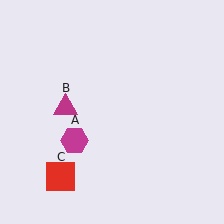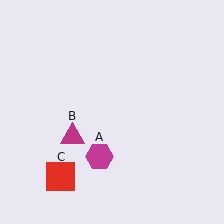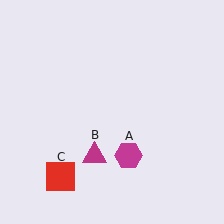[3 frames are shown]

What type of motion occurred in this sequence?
The magenta hexagon (object A), magenta triangle (object B) rotated counterclockwise around the center of the scene.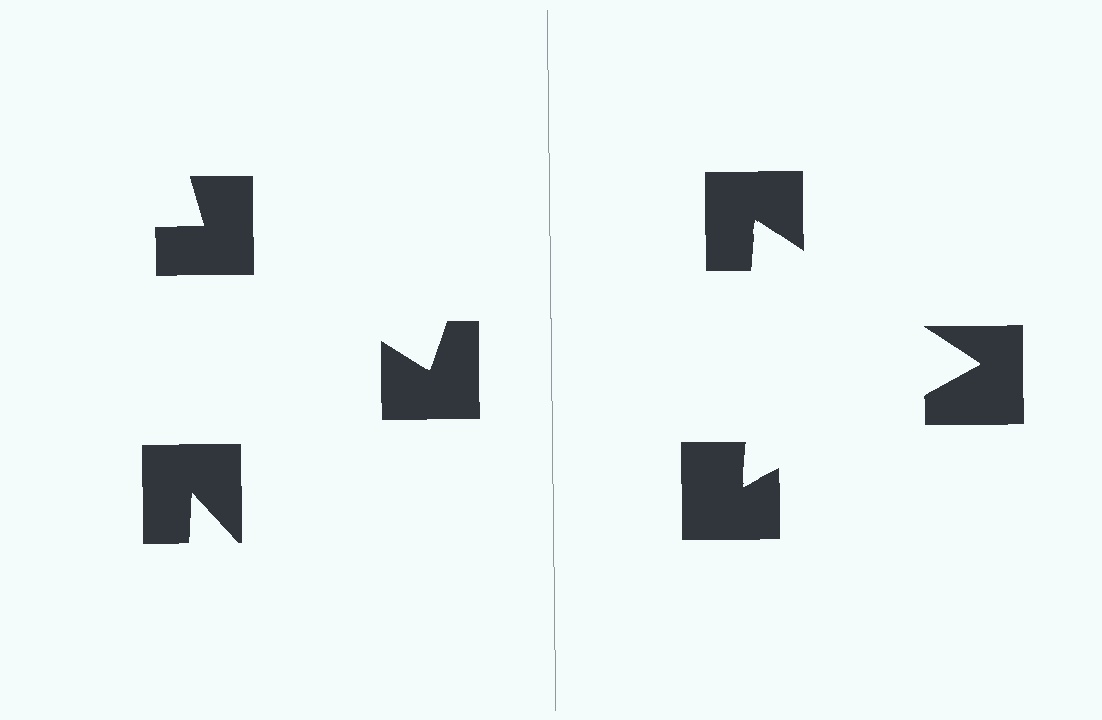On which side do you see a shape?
An illusory triangle appears on the right side. On the left side the wedge cuts are rotated, so no coherent shape forms.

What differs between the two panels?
The notched squares are positioned identically on both sides; only the wedge orientations differ. On the right they align to a triangle; on the left they are misaligned.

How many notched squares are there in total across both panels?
6 — 3 on each side.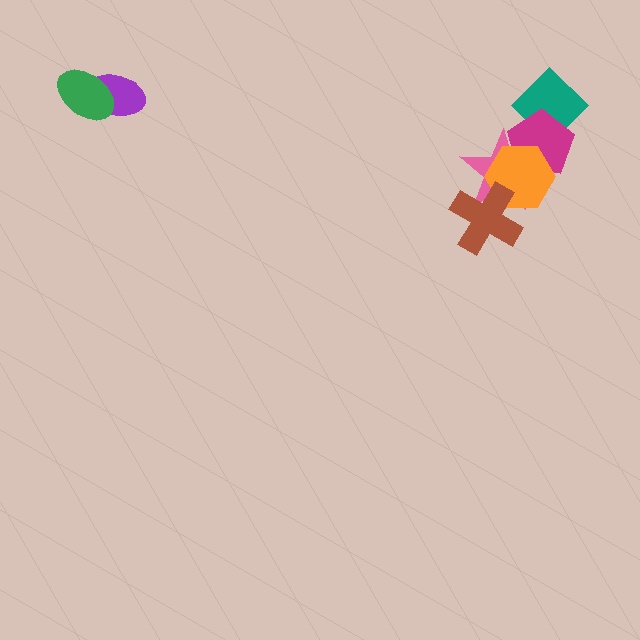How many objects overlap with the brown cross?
2 objects overlap with the brown cross.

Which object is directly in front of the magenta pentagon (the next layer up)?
The pink star is directly in front of the magenta pentagon.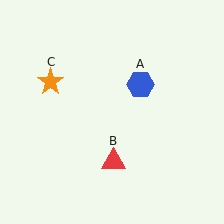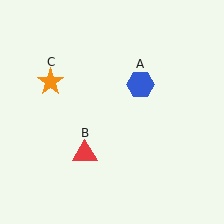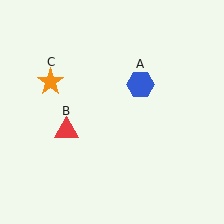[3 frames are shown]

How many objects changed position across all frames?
1 object changed position: red triangle (object B).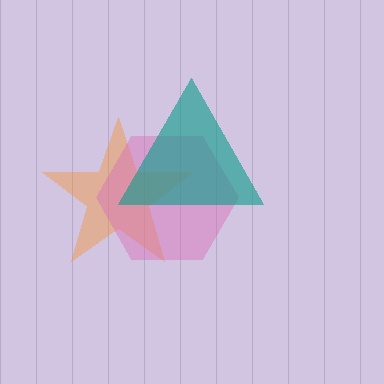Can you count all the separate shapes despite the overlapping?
Yes, there are 3 separate shapes.